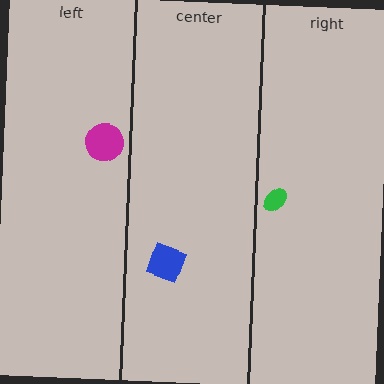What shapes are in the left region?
The magenta circle.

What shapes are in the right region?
The green ellipse.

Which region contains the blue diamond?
The center region.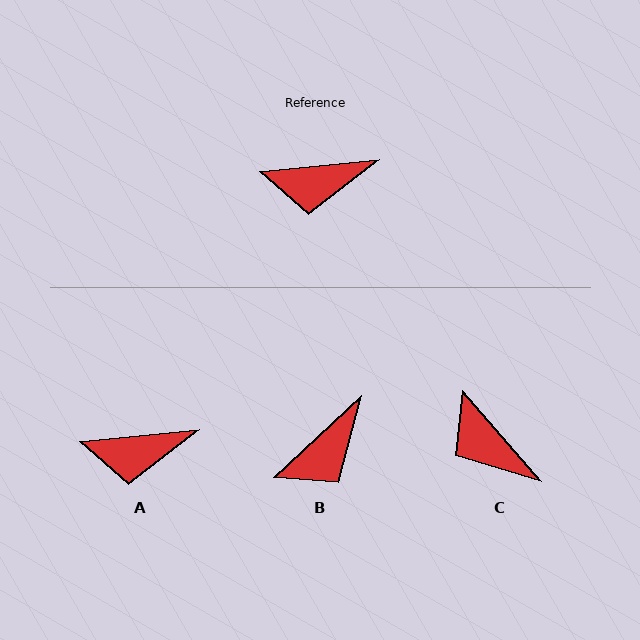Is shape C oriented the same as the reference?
No, it is off by about 55 degrees.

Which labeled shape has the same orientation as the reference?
A.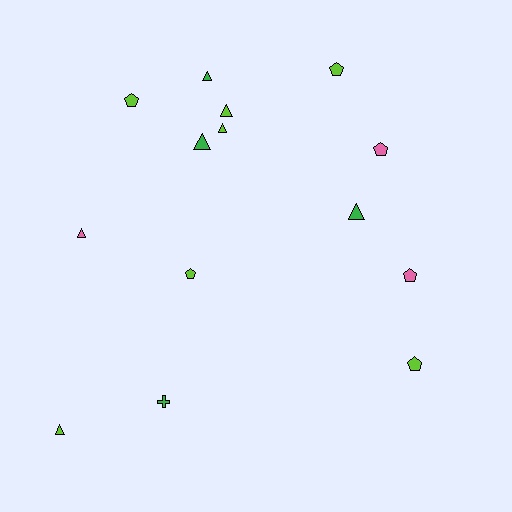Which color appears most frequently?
Lime, with 7 objects.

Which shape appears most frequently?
Triangle, with 7 objects.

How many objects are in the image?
There are 14 objects.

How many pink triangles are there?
There is 1 pink triangle.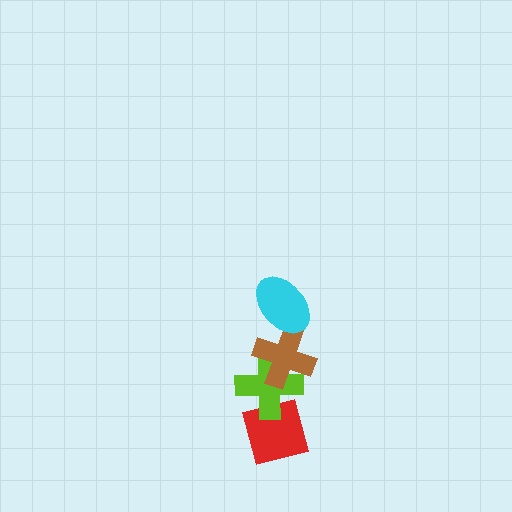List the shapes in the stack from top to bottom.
From top to bottom: the cyan ellipse, the brown cross, the lime cross, the red square.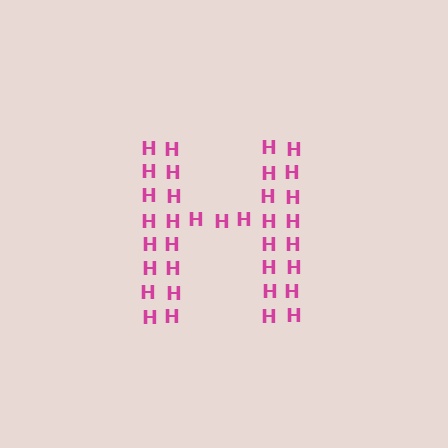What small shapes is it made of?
It is made of small letter H's.